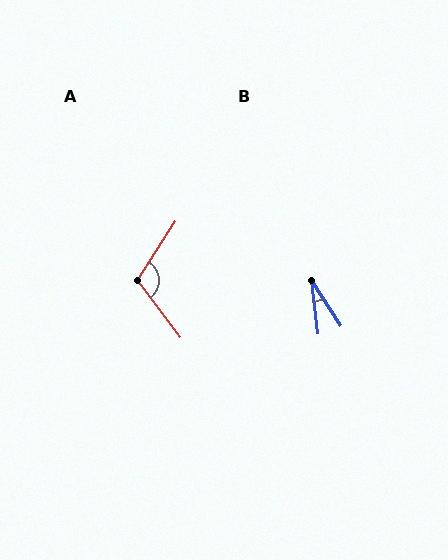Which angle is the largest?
A, at approximately 110 degrees.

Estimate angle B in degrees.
Approximately 27 degrees.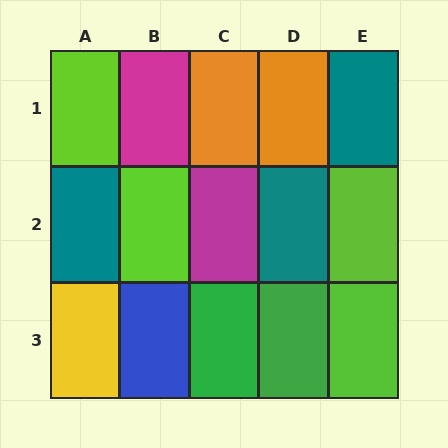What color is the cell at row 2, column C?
Magenta.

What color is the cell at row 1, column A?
Lime.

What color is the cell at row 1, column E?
Teal.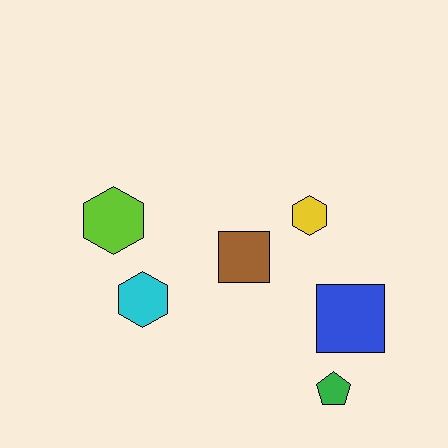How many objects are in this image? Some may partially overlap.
There are 6 objects.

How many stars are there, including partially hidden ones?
There are no stars.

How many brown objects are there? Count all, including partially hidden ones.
There is 1 brown object.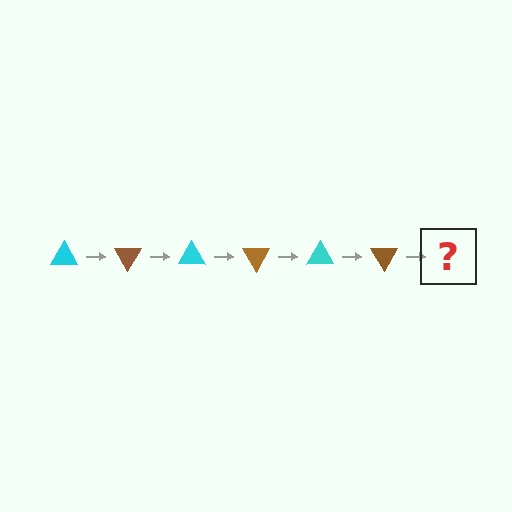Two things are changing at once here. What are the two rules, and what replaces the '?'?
The two rules are that it rotates 60 degrees each step and the color cycles through cyan and brown. The '?' should be a cyan triangle, rotated 360 degrees from the start.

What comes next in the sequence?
The next element should be a cyan triangle, rotated 360 degrees from the start.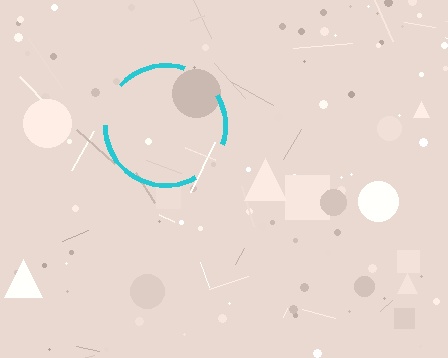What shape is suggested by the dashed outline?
The dashed outline suggests a circle.